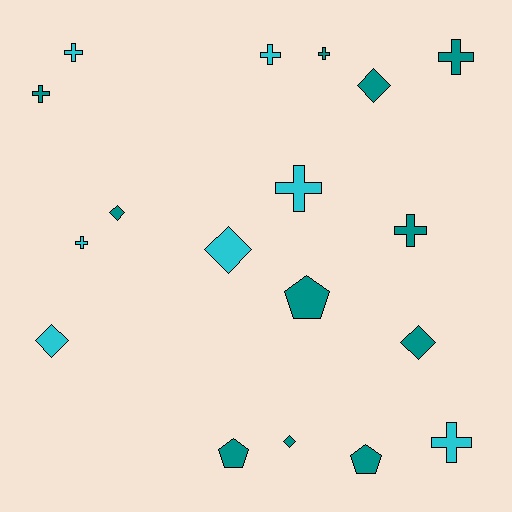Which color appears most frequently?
Teal, with 11 objects.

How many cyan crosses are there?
There are 5 cyan crosses.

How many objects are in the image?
There are 18 objects.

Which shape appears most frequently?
Cross, with 9 objects.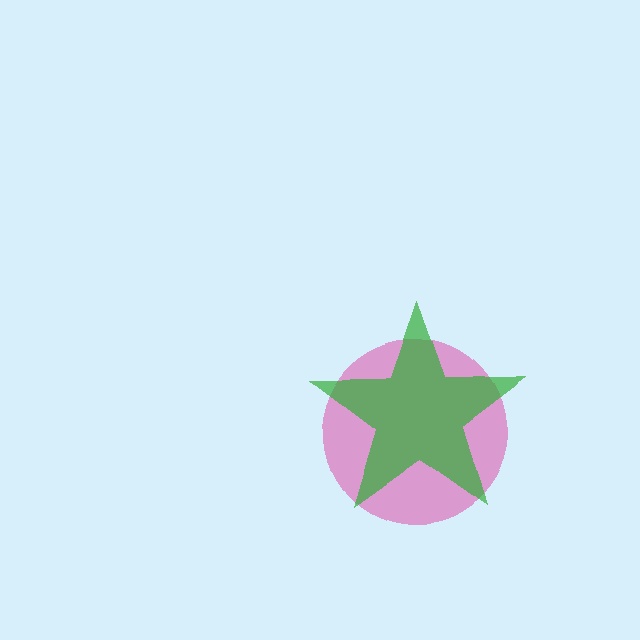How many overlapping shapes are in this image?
There are 2 overlapping shapes in the image.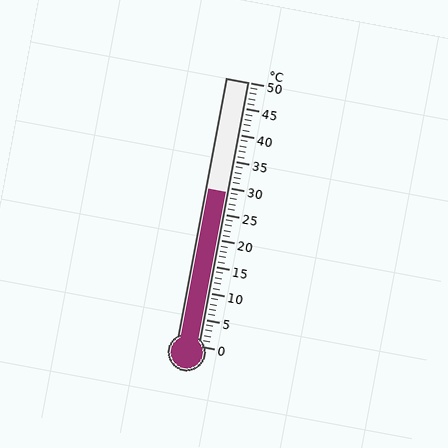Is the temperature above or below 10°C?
The temperature is above 10°C.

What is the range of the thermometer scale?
The thermometer scale ranges from 0°C to 50°C.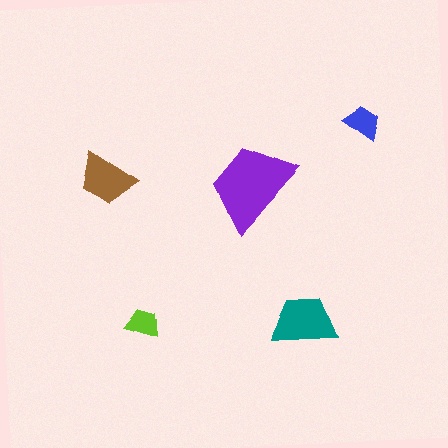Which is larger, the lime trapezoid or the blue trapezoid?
The blue one.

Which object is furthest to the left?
The brown trapezoid is leftmost.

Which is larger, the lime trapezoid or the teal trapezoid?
The teal one.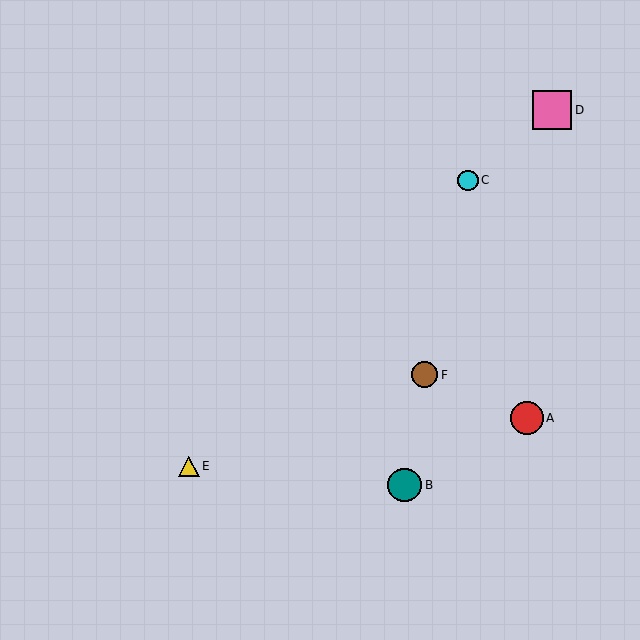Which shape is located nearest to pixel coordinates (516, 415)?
The red circle (labeled A) at (527, 418) is nearest to that location.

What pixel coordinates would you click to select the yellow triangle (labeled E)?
Click at (189, 466) to select the yellow triangle E.